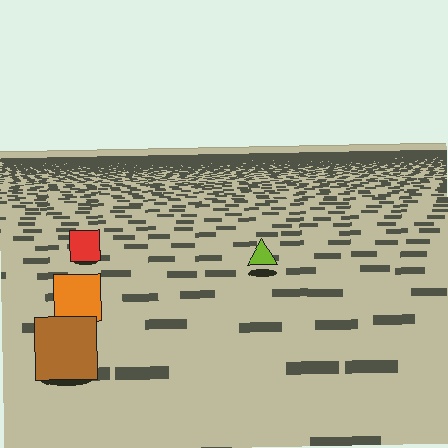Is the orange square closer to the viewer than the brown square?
No. The brown square is closer — you can tell from the texture gradient: the ground texture is coarser near it.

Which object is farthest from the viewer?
The red square is farthest from the viewer. It appears smaller and the ground texture around it is denser.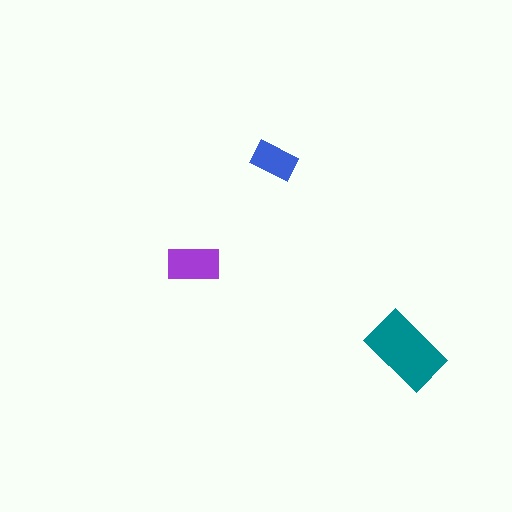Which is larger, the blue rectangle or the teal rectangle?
The teal one.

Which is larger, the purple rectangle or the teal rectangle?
The teal one.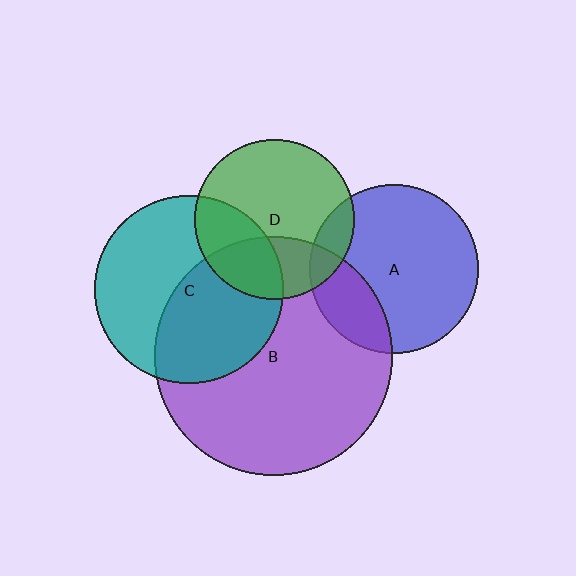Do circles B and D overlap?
Yes.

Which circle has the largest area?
Circle B (purple).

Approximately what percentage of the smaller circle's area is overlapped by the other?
Approximately 30%.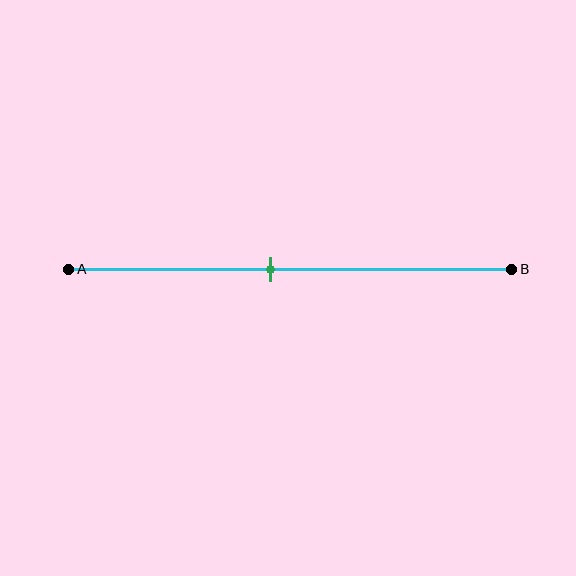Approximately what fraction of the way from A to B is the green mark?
The green mark is approximately 45% of the way from A to B.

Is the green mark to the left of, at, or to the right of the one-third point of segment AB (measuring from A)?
The green mark is to the right of the one-third point of segment AB.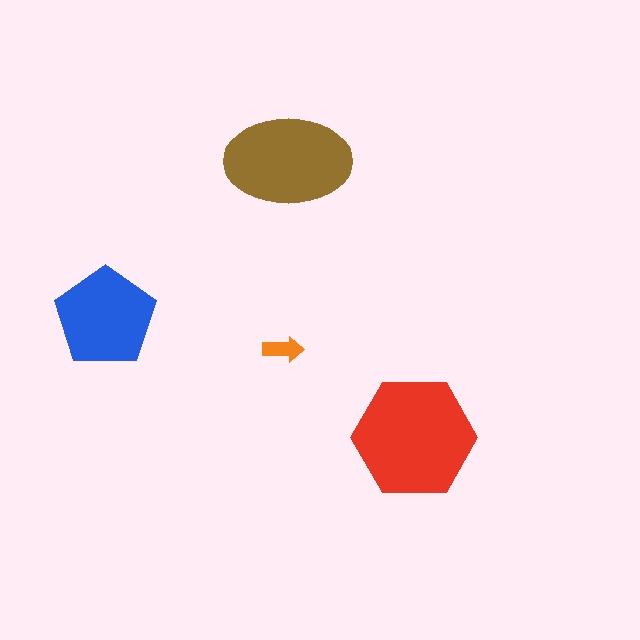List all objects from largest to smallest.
The red hexagon, the brown ellipse, the blue pentagon, the orange arrow.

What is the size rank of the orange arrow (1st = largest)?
4th.